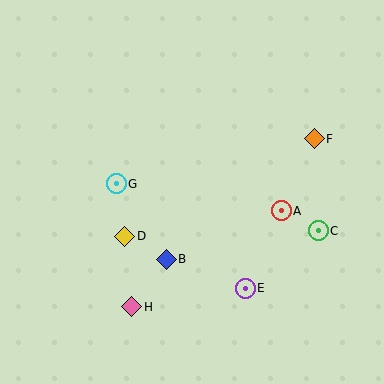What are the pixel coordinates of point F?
Point F is at (314, 139).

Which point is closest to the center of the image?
Point B at (166, 259) is closest to the center.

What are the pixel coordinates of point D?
Point D is at (125, 236).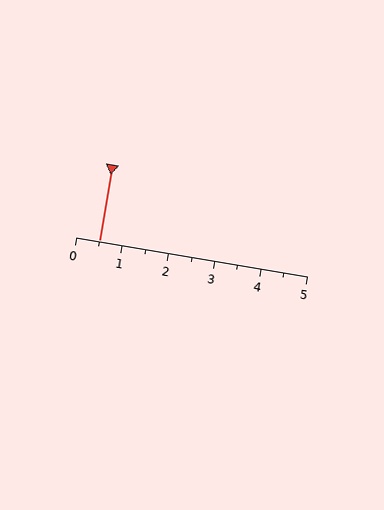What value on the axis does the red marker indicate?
The marker indicates approximately 0.5.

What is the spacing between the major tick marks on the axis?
The major ticks are spaced 1 apart.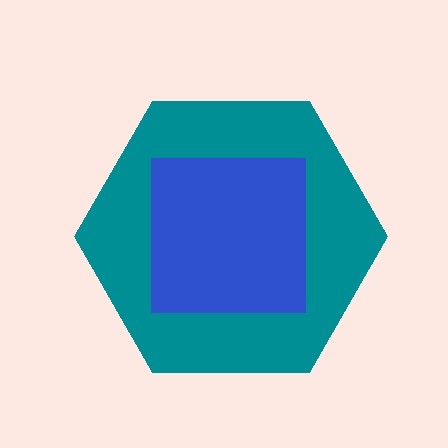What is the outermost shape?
The teal hexagon.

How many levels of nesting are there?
2.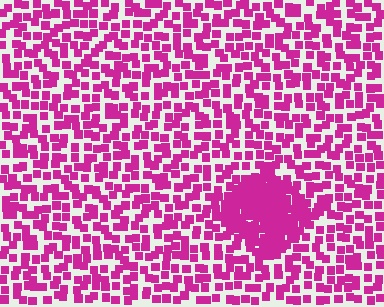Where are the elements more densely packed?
The elements are more densely packed inside the diamond boundary.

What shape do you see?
I see a diamond.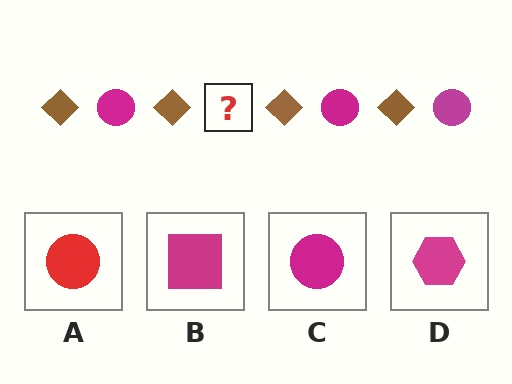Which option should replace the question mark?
Option C.